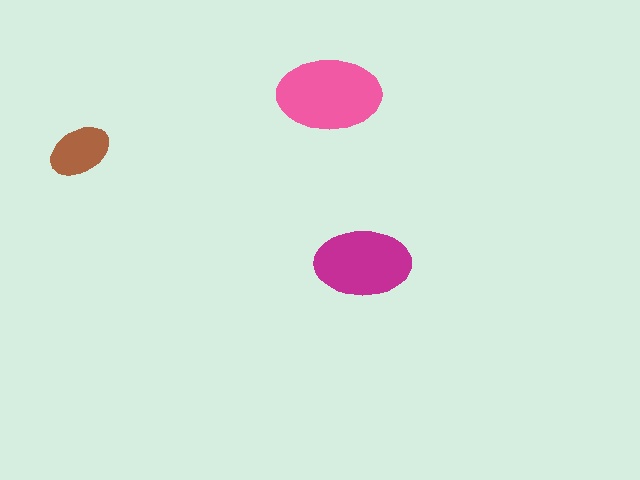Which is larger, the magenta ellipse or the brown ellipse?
The magenta one.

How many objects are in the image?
There are 3 objects in the image.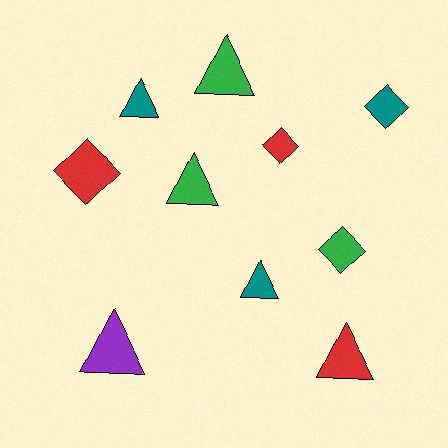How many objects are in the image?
There are 10 objects.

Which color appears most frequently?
Red, with 3 objects.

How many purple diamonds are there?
There are no purple diamonds.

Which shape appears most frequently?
Triangle, with 6 objects.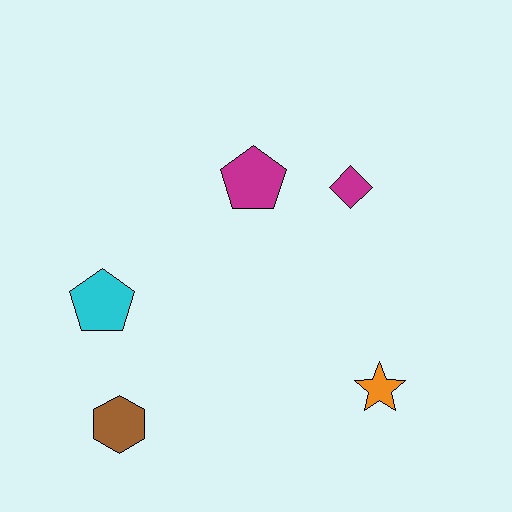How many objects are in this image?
There are 5 objects.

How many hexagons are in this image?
There is 1 hexagon.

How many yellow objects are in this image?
There are no yellow objects.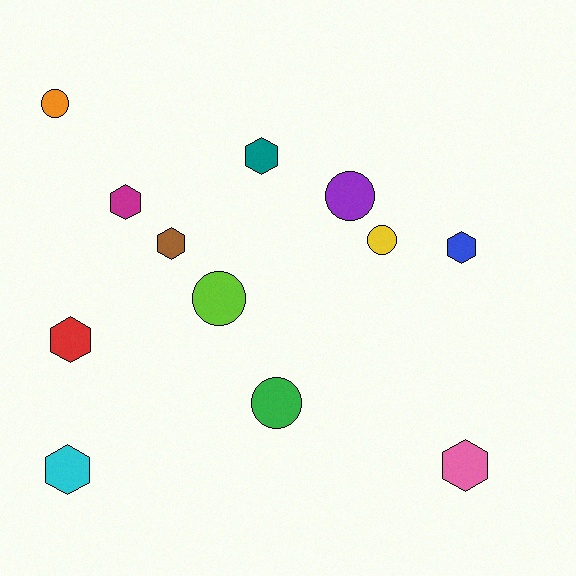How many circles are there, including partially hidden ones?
There are 5 circles.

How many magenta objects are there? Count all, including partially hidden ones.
There is 1 magenta object.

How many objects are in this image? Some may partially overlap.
There are 12 objects.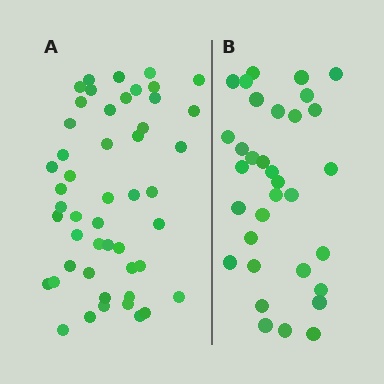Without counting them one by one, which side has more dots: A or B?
Region A (the left region) has more dots.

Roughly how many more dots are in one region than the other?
Region A has approximately 15 more dots than region B.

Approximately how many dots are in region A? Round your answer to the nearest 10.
About 50 dots. (The exact count is 49, which rounds to 50.)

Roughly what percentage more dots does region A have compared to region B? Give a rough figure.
About 50% more.